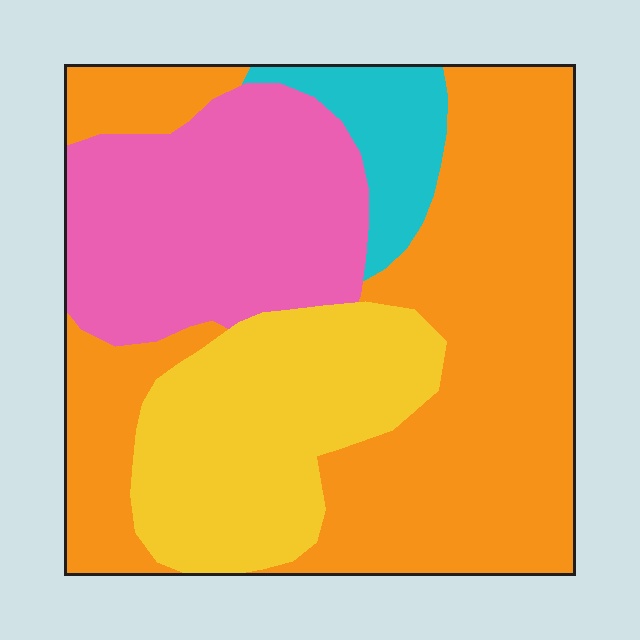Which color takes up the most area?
Orange, at roughly 45%.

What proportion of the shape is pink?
Pink covers about 25% of the shape.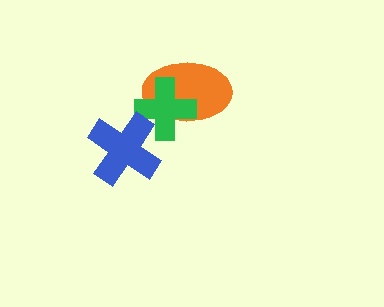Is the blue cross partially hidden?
No, no other shape covers it.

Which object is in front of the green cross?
The blue cross is in front of the green cross.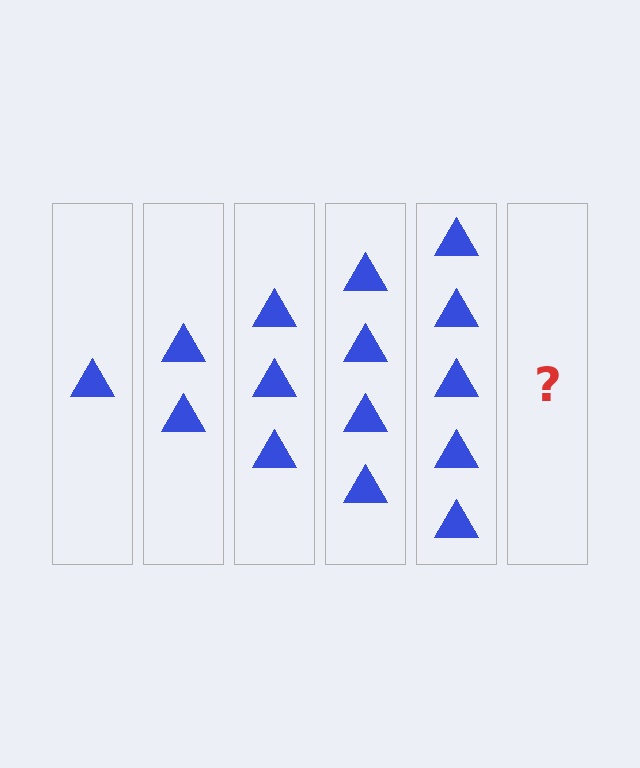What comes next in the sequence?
The next element should be 6 triangles.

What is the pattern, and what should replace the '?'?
The pattern is that each step adds one more triangle. The '?' should be 6 triangles.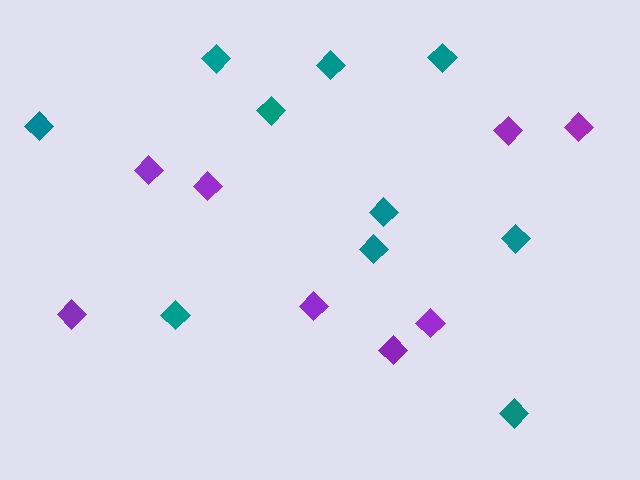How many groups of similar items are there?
There are 2 groups: one group of purple diamonds (8) and one group of teal diamonds (10).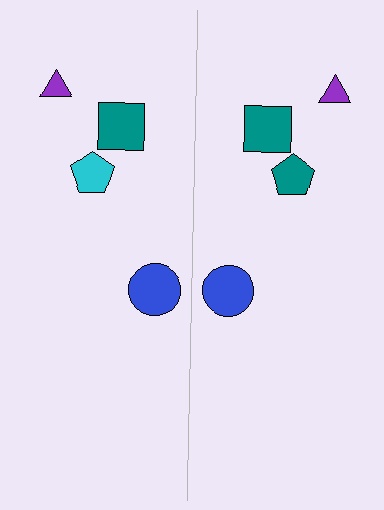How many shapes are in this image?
There are 8 shapes in this image.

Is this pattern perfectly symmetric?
No, the pattern is not perfectly symmetric. The teal pentagon on the right side breaks the symmetry — its mirror counterpart is cyan.